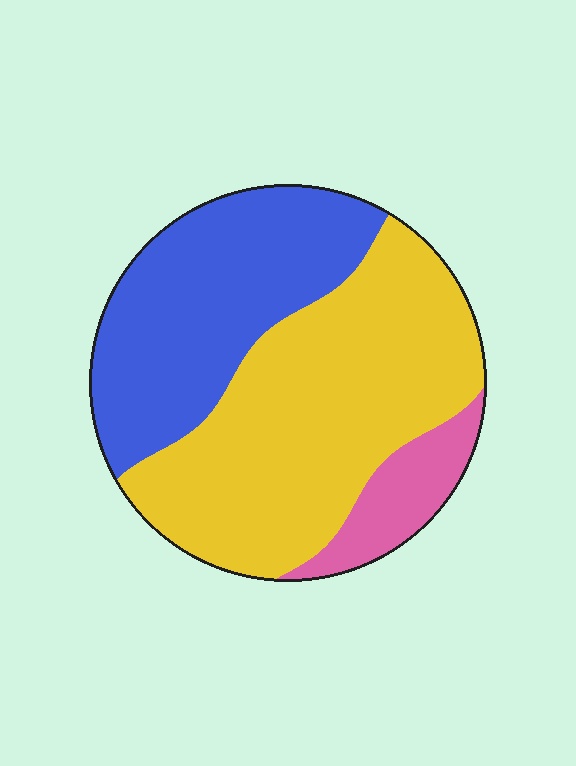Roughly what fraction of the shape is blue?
Blue covers 37% of the shape.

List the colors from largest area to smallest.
From largest to smallest: yellow, blue, pink.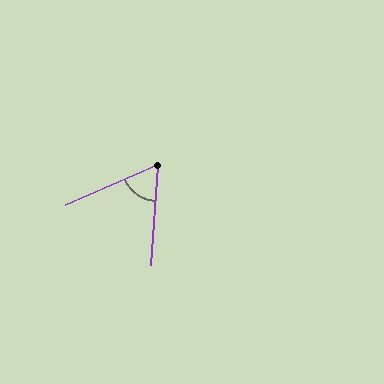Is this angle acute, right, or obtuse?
It is acute.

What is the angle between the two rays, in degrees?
Approximately 62 degrees.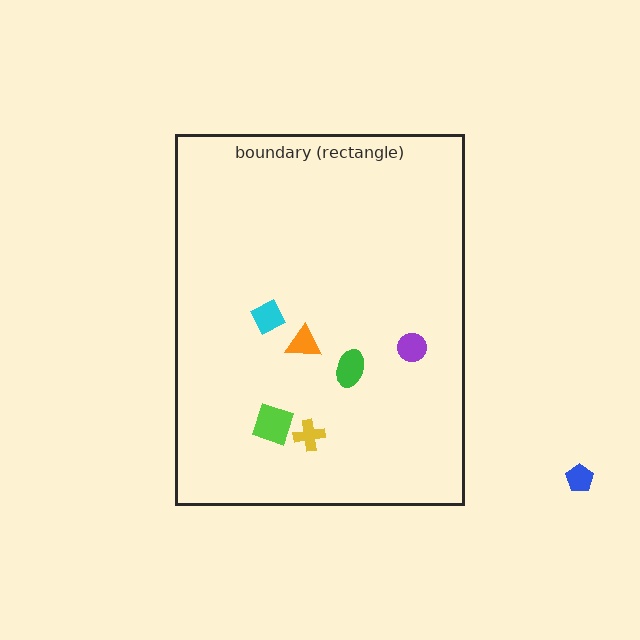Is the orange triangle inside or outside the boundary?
Inside.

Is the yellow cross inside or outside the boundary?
Inside.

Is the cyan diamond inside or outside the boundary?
Inside.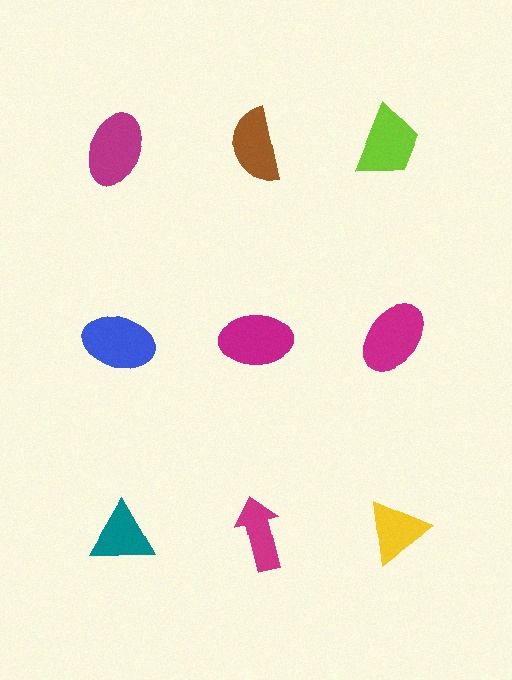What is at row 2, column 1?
A blue ellipse.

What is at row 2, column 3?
A magenta ellipse.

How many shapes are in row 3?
3 shapes.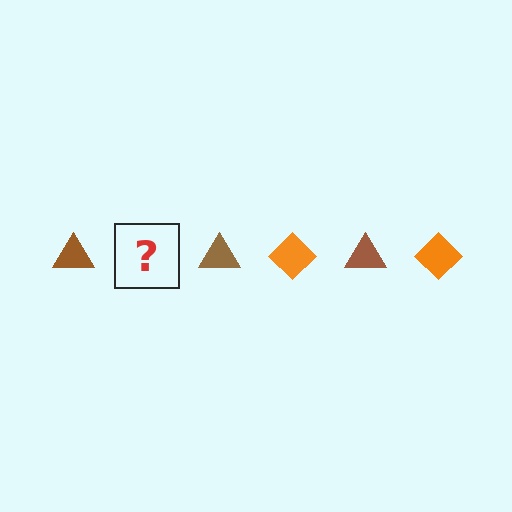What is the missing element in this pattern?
The missing element is an orange diamond.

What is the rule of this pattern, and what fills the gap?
The rule is that the pattern alternates between brown triangle and orange diamond. The gap should be filled with an orange diamond.